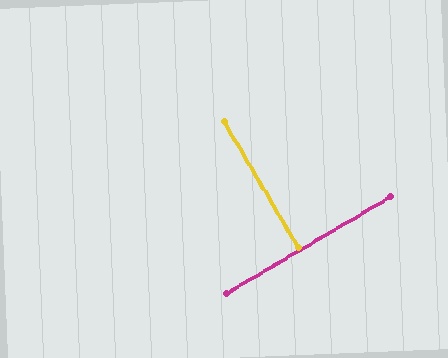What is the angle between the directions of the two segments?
Approximately 90 degrees.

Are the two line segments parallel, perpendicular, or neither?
Perpendicular — they meet at approximately 90°.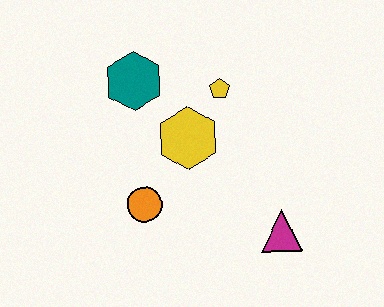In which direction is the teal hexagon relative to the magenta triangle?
The teal hexagon is above the magenta triangle.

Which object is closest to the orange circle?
The yellow hexagon is closest to the orange circle.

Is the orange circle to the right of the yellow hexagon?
No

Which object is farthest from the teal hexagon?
The magenta triangle is farthest from the teal hexagon.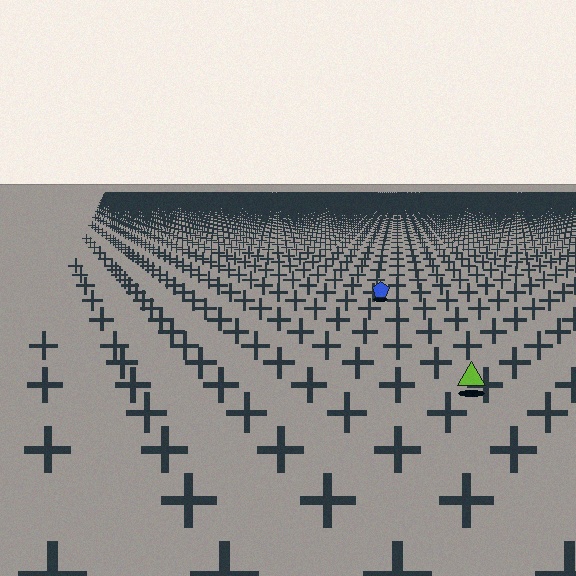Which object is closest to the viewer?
The lime triangle is closest. The texture marks near it are larger and more spread out.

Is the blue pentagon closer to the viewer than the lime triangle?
No. The lime triangle is closer — you can tell from the texture gradient: the ground texture is coarser near it.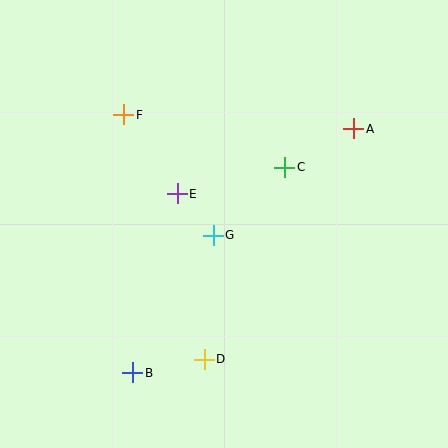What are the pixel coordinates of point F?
Point F is at (124, 115).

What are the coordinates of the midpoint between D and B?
The midpoint between D and B is at (169, 366).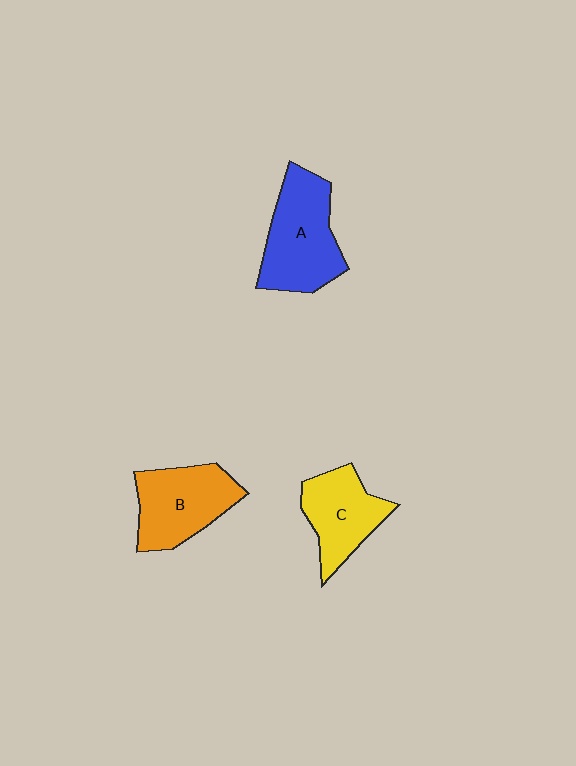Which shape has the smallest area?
Shape C (yellow).